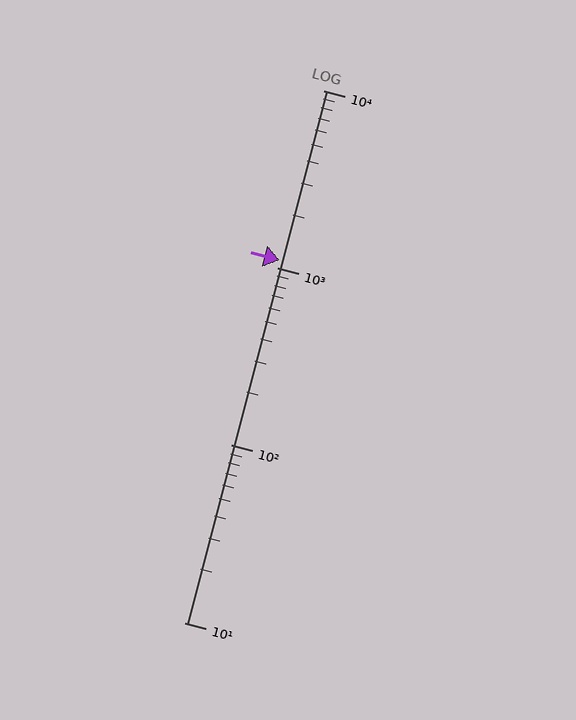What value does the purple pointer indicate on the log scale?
The pointer indicates approximately 1100.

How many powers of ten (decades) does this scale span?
The scale spans 3 decades, from 10 to 10000.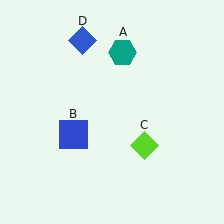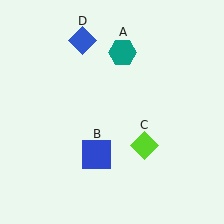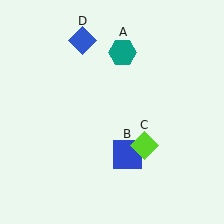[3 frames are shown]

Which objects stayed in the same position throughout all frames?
Teal hexagon (object A) and lime diamond (object C) and blue diamond (object D) remained stationary.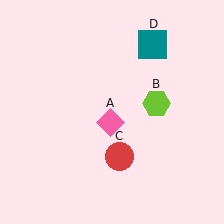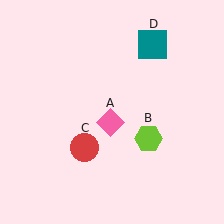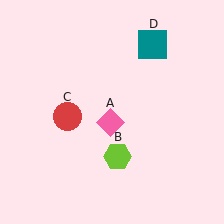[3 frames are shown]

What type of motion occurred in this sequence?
The lime hexagon (object B), red circle (object C) rotated clockwise around the center of the scene.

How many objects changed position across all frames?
2 objects changed position: lime hexagon (object B), red circle (object C).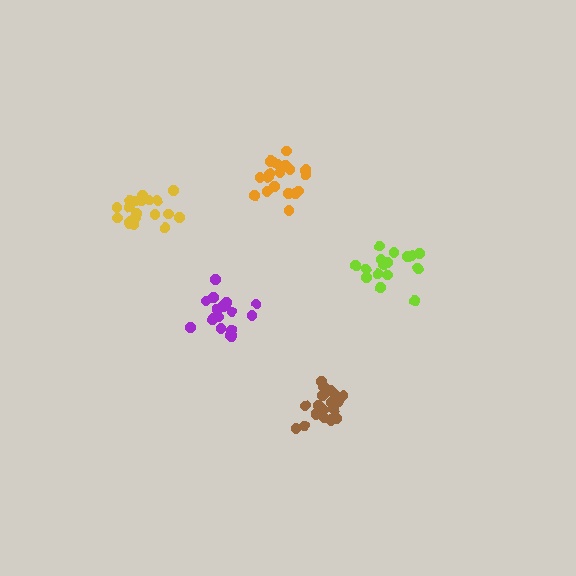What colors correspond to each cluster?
The clusters are colored: brown, yellow, orange, purple, lime.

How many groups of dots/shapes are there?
There are 5 groups.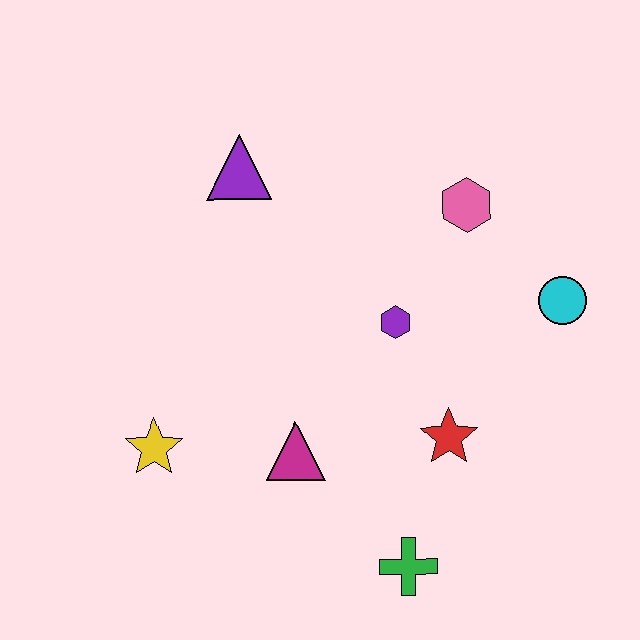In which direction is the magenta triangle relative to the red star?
The magenta triangle is to the left of the red star.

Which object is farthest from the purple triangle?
The green cross is farthest from the purple triangle.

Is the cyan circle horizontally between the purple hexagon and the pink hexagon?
No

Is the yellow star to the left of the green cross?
Yes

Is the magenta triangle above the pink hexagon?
No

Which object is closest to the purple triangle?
The purple hexagon is closest to the purple triangle.